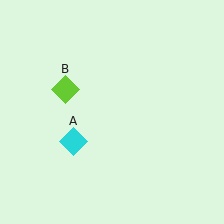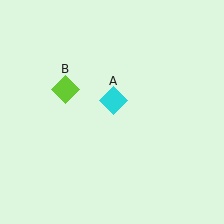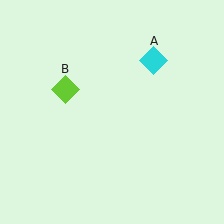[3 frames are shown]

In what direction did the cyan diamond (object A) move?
The cyan diamond (object A) moved up and to the right.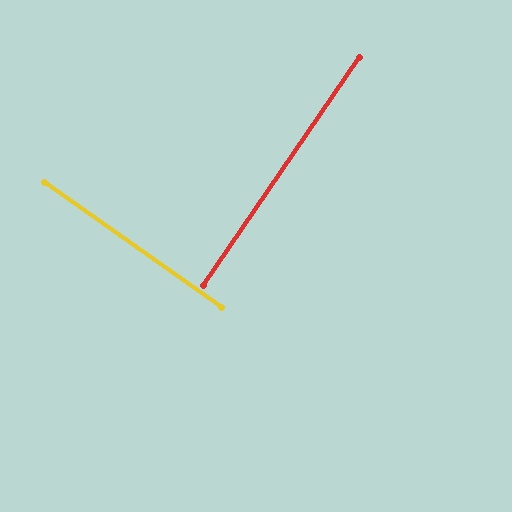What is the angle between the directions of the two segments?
Approximately 89 degrees.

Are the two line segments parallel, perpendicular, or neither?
Perpendicular — they meet at approximately 89°.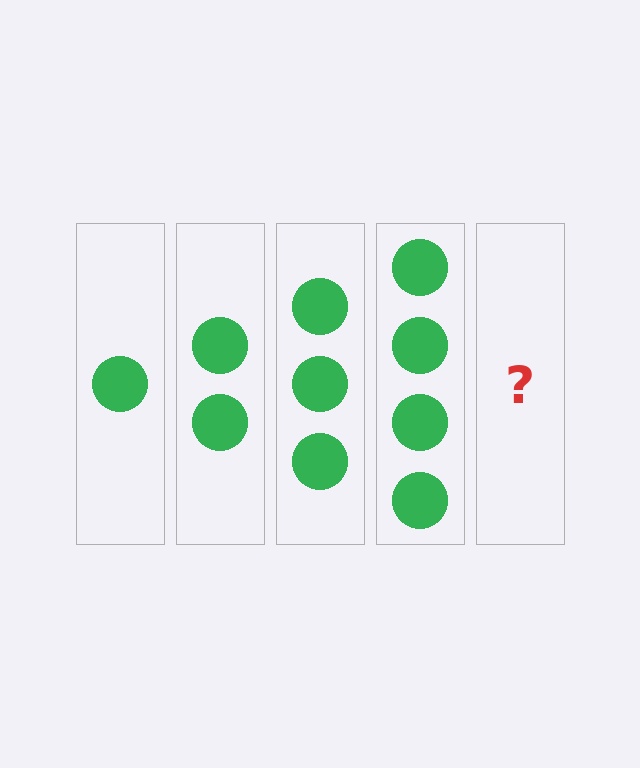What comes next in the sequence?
The next element should be 5 circles.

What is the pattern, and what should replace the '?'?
The pattern is that each step adds one more circle. The '?' should be 5 circles.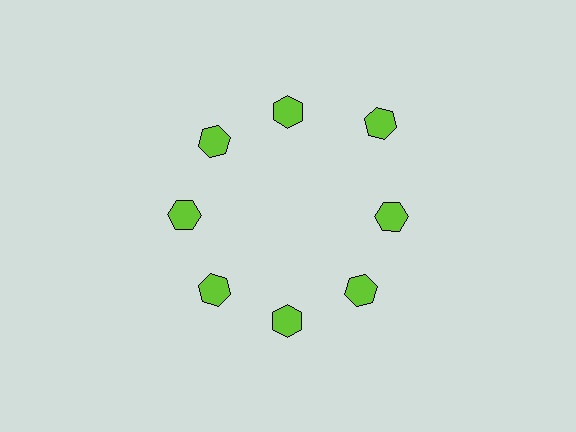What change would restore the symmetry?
The symmetry would be restored by moving it inward, back onto the ring so that all 8 hexagons sit at equal angles and equal distance from the center.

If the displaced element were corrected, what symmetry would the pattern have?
It would have 8-fold rotational symmetry — the pattern would map onto itself every 45 degrees.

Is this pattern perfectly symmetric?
No. The 8 lime hexagons are arranged in a ring, but one element near the 2 o'clock position is pushed outward from the center, breaking the 8-fold rotational symmetry.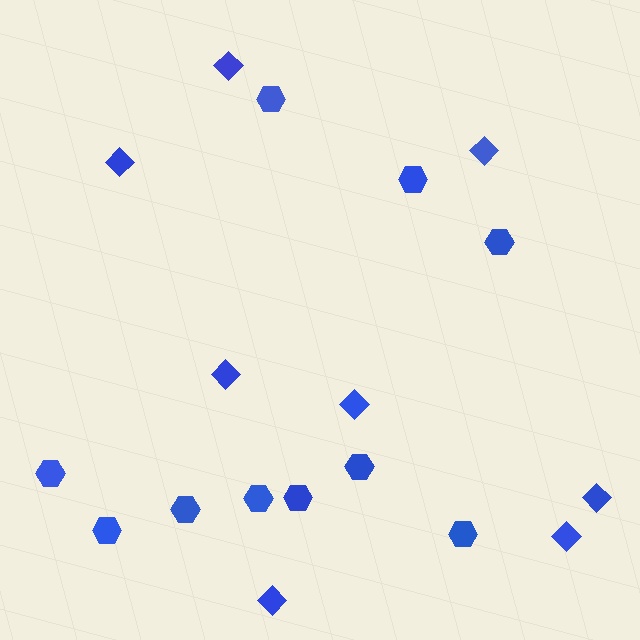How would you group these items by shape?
There are 2 groups: one group of hexagons (10) and one group of diamonds (8).